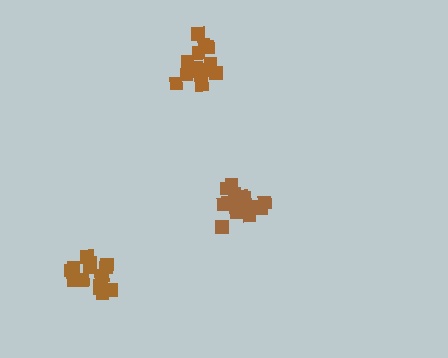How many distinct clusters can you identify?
There are 3 distinct clusters.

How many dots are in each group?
Group 1: 16 dots, Group 2: 16 dots, Group 3: 15 dots (47 total).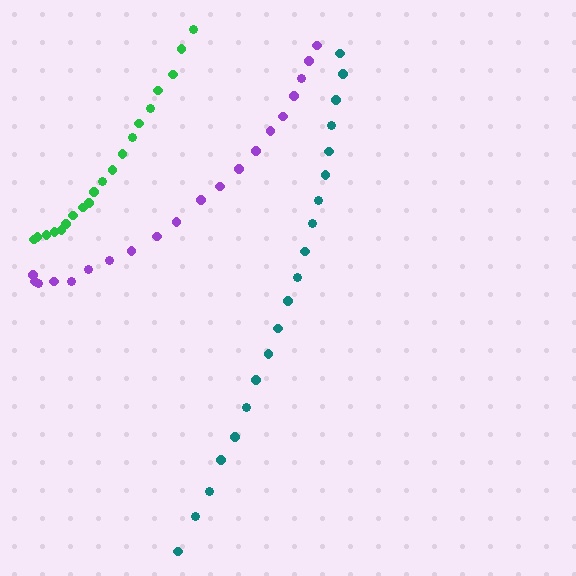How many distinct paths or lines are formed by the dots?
There are 3 distinct paths.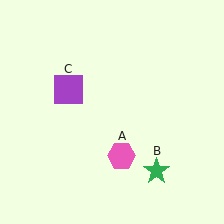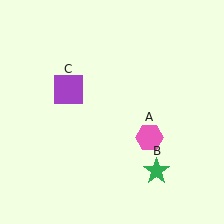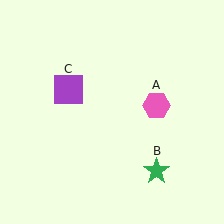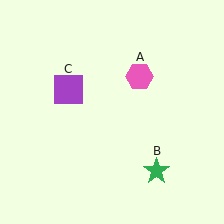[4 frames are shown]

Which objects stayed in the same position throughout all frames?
Green star (object B) and purple square (object C) remained stationary.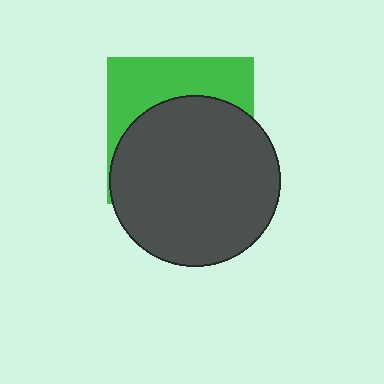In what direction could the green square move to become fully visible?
The green square could move up. That would shift it out from behind the dark gray circle entirely.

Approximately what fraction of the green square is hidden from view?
Roughly 64% of the green square is hidden behind the dark gray circle.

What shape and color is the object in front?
The object in front is a dark gray circle.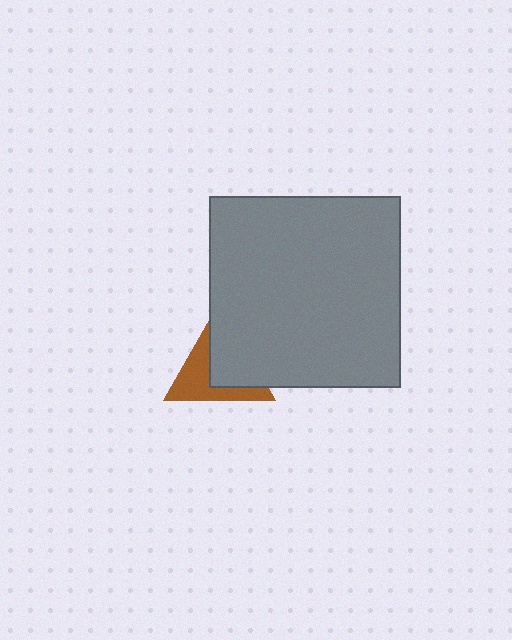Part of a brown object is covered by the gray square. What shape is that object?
It is a triangle.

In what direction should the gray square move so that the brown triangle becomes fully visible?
The gray square should move right. That is the shortest direction to clear the overlap and leave the brown triangle fully visible.